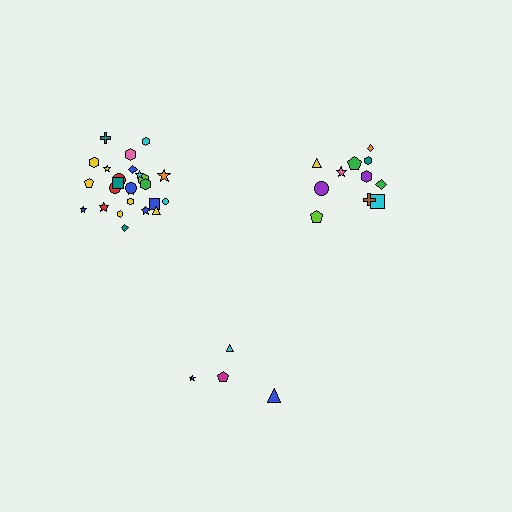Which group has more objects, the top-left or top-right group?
The top-left group.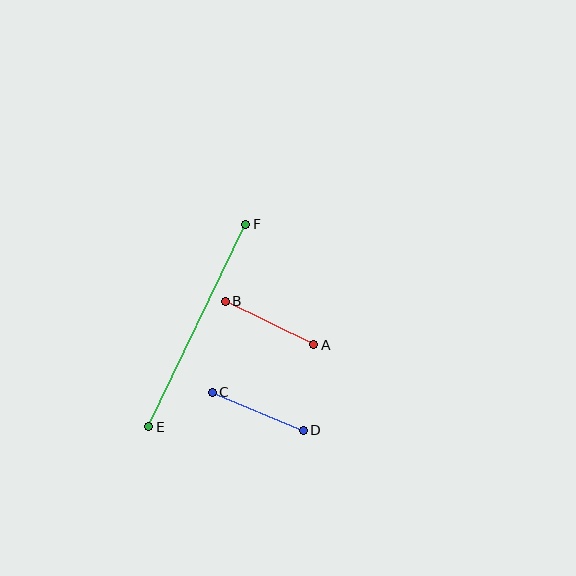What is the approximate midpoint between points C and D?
The midpoint is at approximately (258, 411) pixels.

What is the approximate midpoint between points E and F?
The midpoint is at approximately (197, 326) pixels.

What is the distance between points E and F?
The distance is approximately 224 pixels.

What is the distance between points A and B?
The distance is approximately 99 pixels.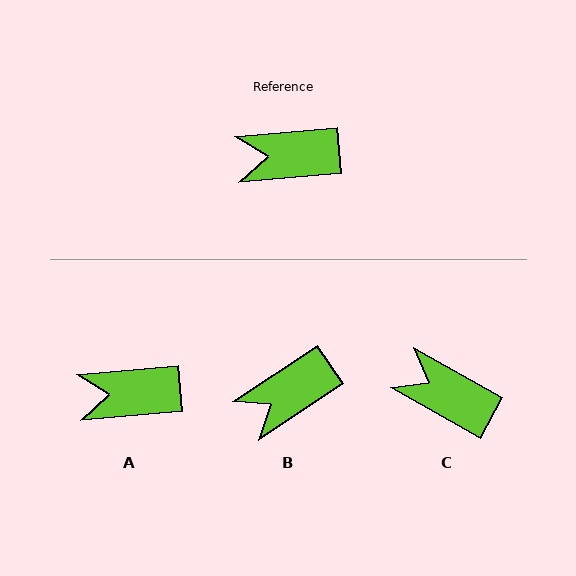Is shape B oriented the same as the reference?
No, it is off by about 29 degrees.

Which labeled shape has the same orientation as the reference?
A.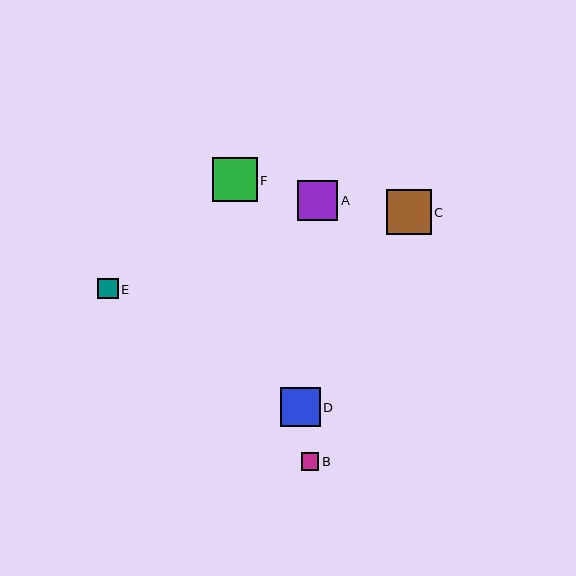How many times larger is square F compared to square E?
Square F is approximately 2.2 times the size of square E.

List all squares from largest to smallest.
From largest to smallest: C, F, A, D, E, B.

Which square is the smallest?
Square B is the smallest with a size of approximately 17 pixels.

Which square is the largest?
Square C is the largest with a size of approximately 45 pixels.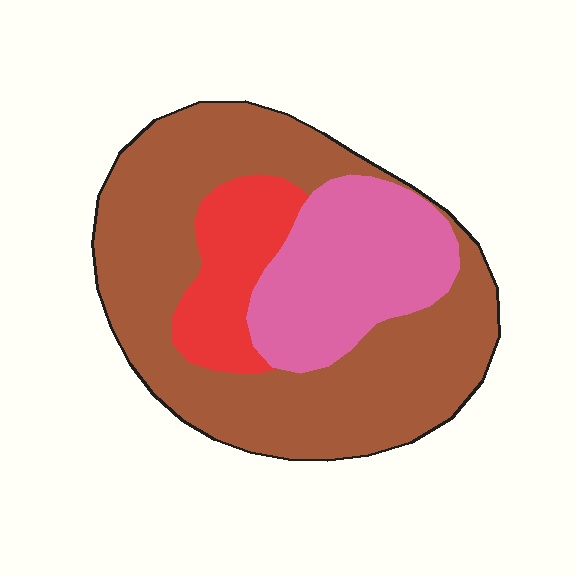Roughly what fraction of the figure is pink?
Pink covers roughly 25% of the figure.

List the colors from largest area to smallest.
From largest to smallest: brown, pink, red.